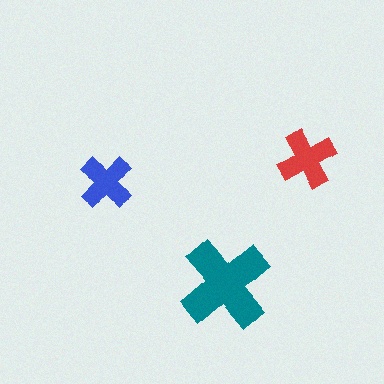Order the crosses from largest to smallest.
the teal one, the red one, the blue one.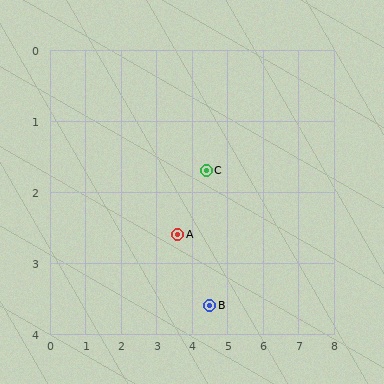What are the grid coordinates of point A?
Point A is at approximately (3.6, 2.6).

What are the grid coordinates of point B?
Point B is at approximately (4.5, 3.6).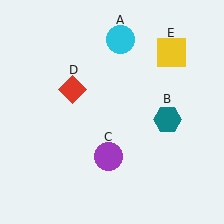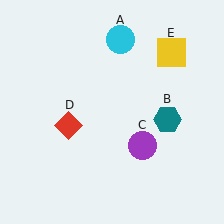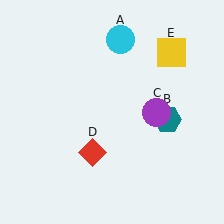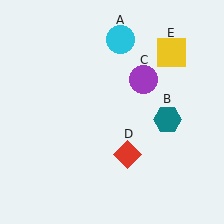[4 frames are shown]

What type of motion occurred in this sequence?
The purple circle (object C), red diamond (object D) rotated counterclockwise around the center of the scene.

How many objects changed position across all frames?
2 objects changed position: purple circle (object C), red diamond (object D).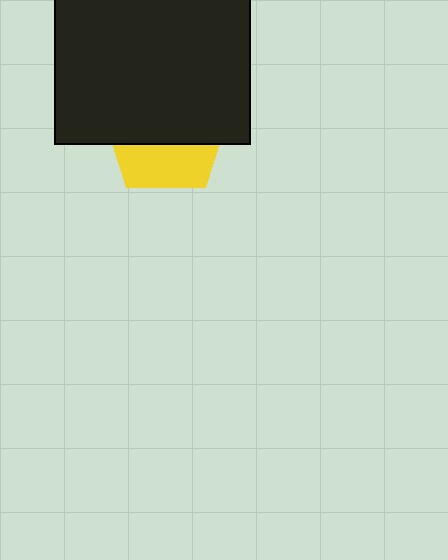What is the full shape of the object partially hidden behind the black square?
The partially hidden object is a yellow pentagon.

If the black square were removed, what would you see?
You would see the complete yellow pentagon.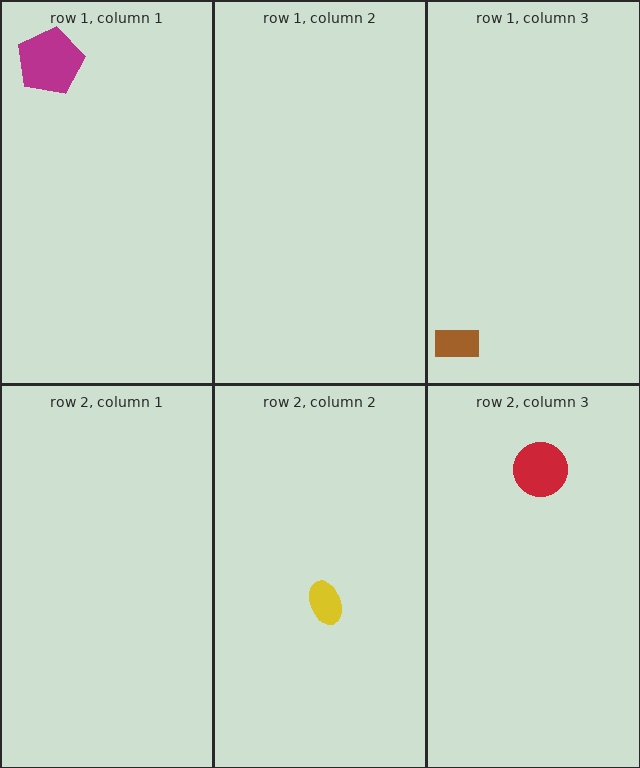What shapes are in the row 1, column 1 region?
The magenta pentagon.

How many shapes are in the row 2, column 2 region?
1.